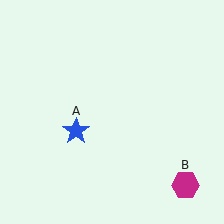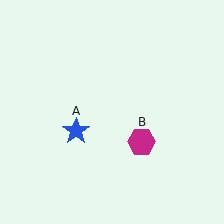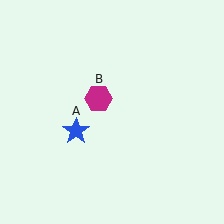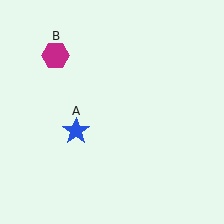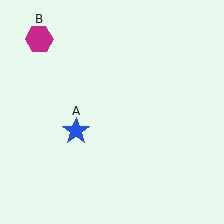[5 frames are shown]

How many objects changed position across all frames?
1 object changed position: magenta hexagon (object B).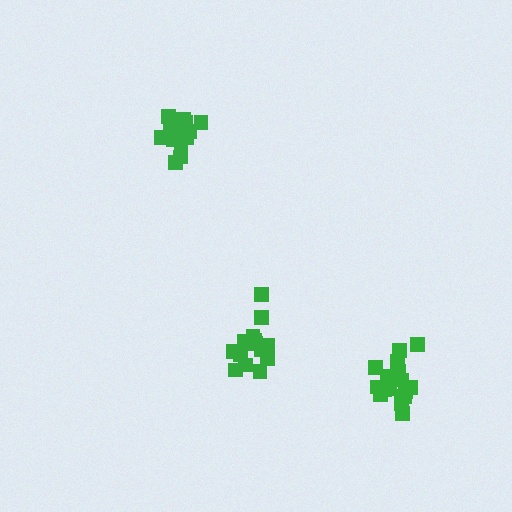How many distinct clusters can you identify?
There are 3 distinct clusters.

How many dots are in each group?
Group 1: 19 dots, Group 2: 14 dots, Group 3: 17 dots (50 total).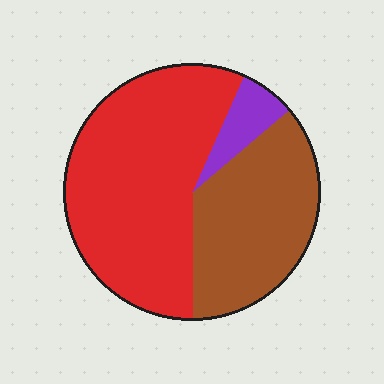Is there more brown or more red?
Red.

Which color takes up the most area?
Red, at roughly 55%.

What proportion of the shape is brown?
Brown takes up about three eighths (3/8) of the shape.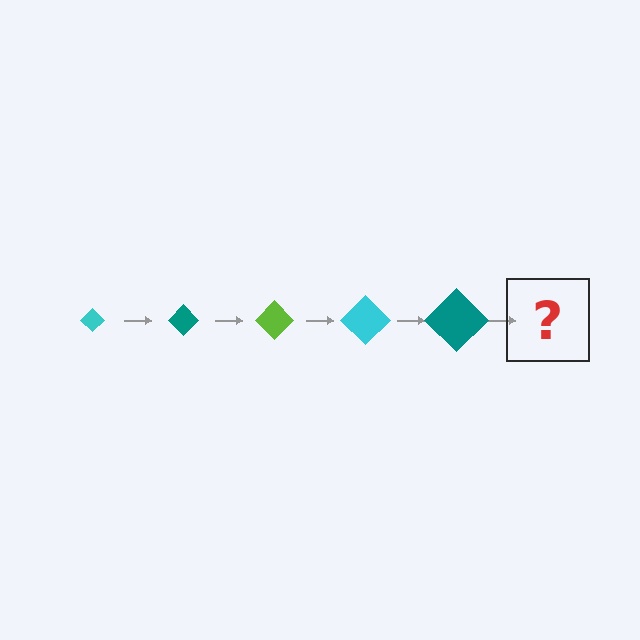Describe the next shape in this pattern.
It should be a lime diamond, larger than the previous one.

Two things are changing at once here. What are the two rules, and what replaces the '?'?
The two rules are that the diamond grows larger each step and the color cycles through cyan, teal, and lime. The '?' should be a lime diamond, larger than the previous one.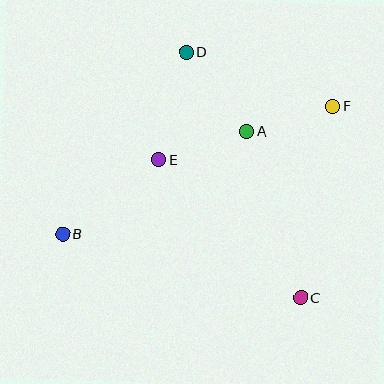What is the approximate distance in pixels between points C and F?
The distance between C and F is approximately 194 pixels.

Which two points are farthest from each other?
Points B and F are farthest from each other.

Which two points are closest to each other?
Points A and F are closest to each other.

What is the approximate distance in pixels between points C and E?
The distance between C and E is approximately 198 pixels.